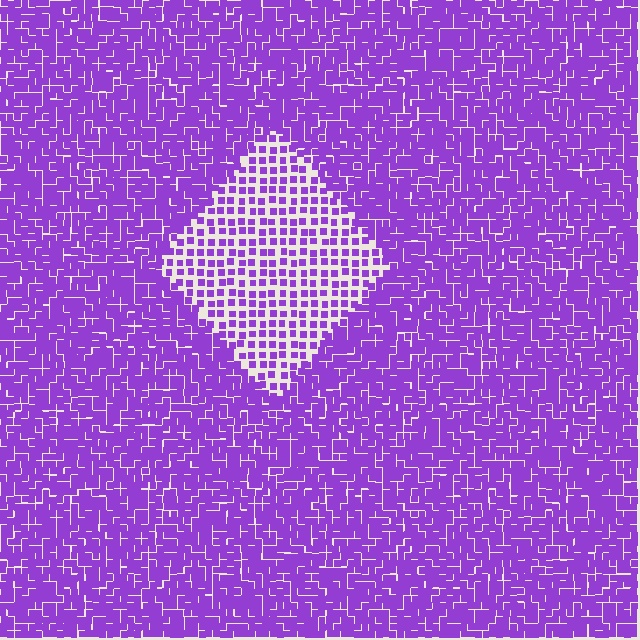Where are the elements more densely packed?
The elements are more densely packed outside the diamond boundary.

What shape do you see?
I see a diamond.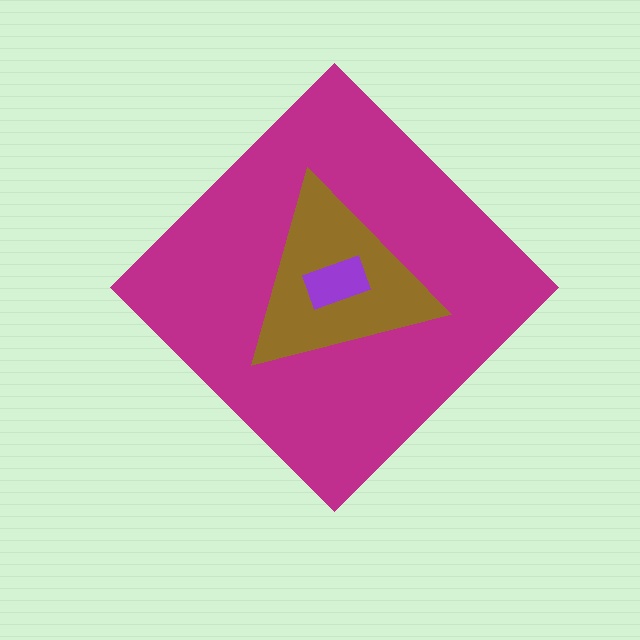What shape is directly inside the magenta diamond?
The brown triangle.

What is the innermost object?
The purple rectangle.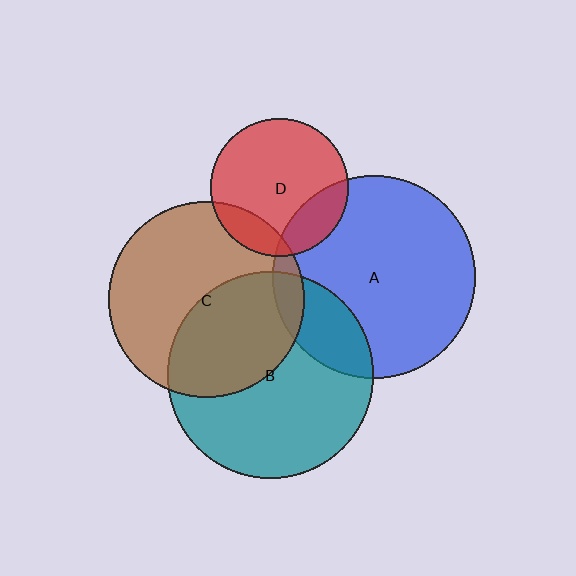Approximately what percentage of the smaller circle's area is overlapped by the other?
Approximately 20%.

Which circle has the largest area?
Circle B (teal).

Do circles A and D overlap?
Yes.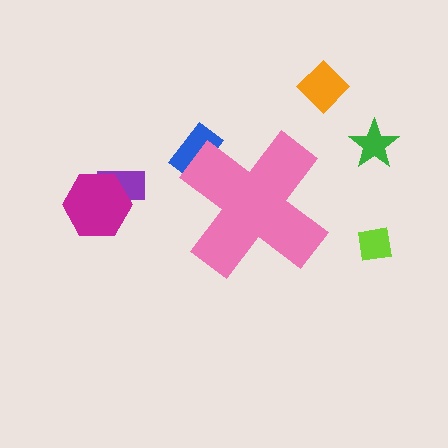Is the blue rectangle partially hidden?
Yes, the blue rectangle is partially hidden behind the pink cross.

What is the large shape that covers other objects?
A pink cross.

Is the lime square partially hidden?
No, the lime square is fully visible.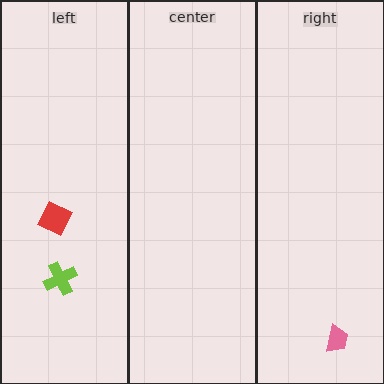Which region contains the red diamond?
The left region.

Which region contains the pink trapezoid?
The right region.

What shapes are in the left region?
The red diamond, the lime cross.